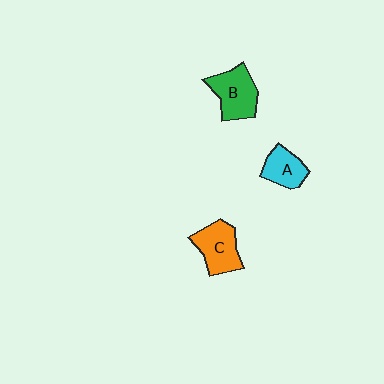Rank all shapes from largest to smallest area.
From largest to smallest: B (green), C (orange), A (cyan).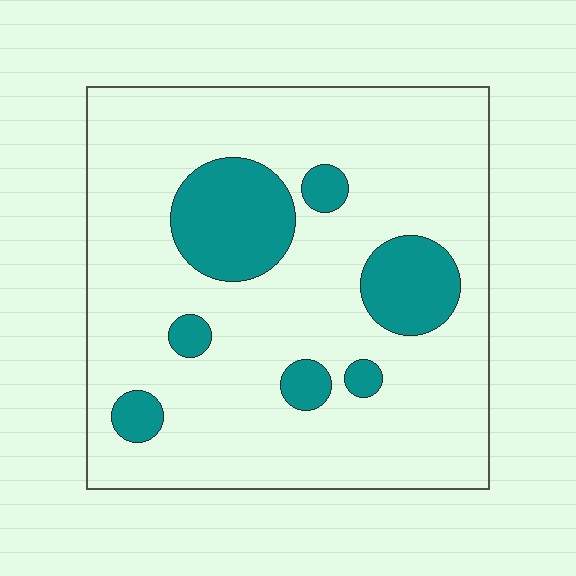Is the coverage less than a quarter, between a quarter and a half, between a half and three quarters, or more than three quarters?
Less than a quarter.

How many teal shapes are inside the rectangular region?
7.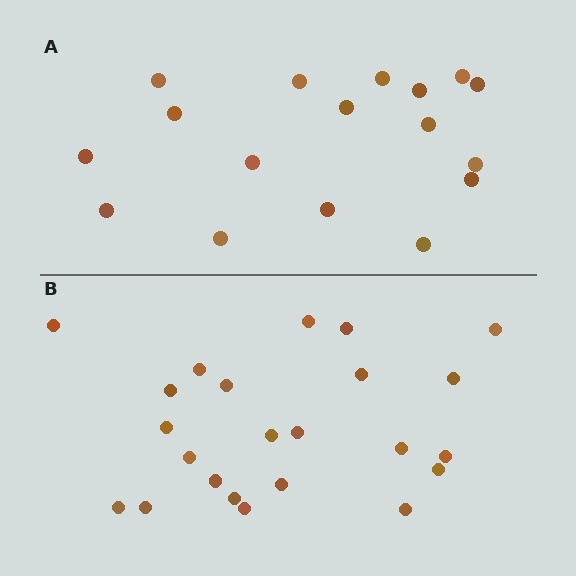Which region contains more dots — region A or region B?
Region B (the bottom region) has more dots.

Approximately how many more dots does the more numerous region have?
Region B has about 6 more dots than region A.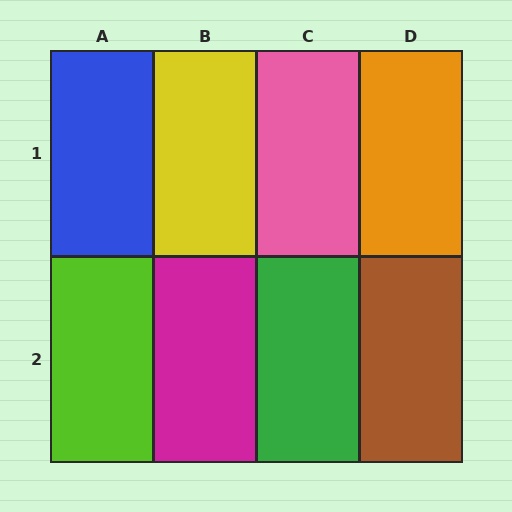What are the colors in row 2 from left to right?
Lime, magenta, green, brown.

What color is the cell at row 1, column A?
Blue.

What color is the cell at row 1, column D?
Orange.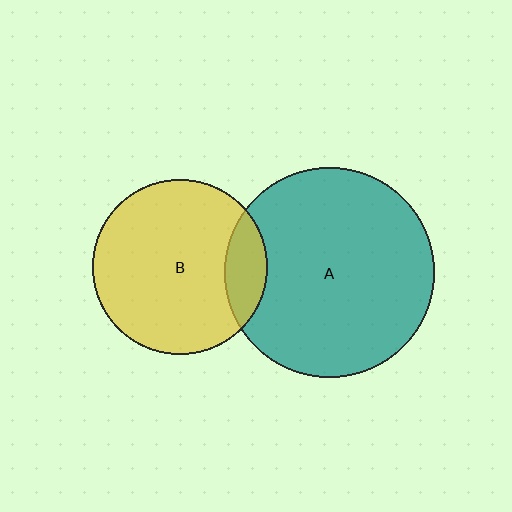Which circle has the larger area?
Circle A (teal).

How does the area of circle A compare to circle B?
Approximately 1.4 times.